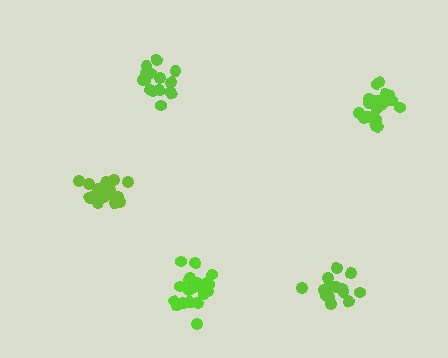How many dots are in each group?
Group 1: 21 dots, Group 2: 15 dots, Group 3: 17 dots, Group 4: 20 dots, Group 5: 15 dots (88 total).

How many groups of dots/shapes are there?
There are 5 groups.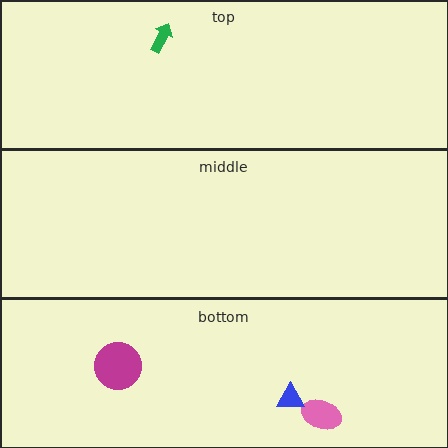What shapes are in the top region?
The green arrow.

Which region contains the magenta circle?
The bottom region.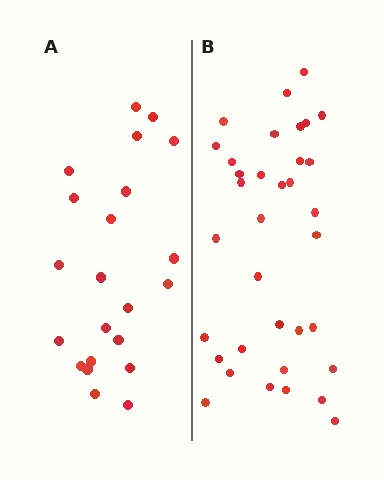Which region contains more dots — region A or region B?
Region B (the right region) has more dots.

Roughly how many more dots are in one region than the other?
Region B has approximately 15 more dots than region A.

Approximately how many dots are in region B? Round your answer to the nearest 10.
About 40 dots. (The exact count is 35, which rounds to 40.)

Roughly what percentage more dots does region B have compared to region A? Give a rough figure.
About 60% more.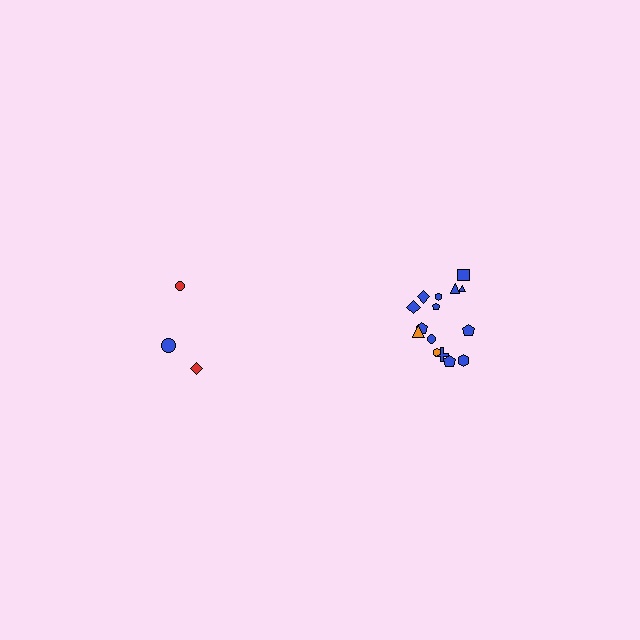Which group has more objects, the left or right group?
The right group.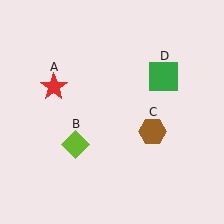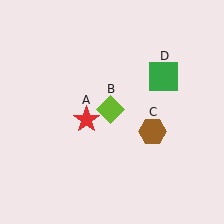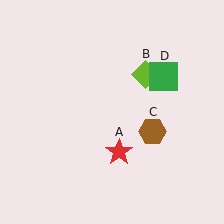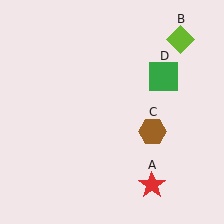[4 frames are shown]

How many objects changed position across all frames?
2 objects changed position: red star (object A), lime diamond (object B).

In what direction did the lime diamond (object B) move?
The lime diamond (object B) moved up and to the right.